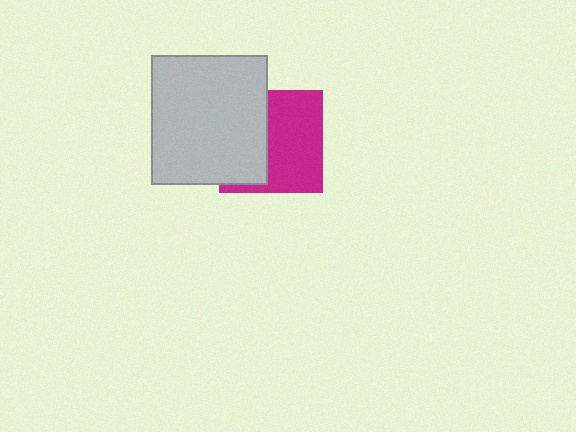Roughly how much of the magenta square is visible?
About half of it is visible (roughly 57%).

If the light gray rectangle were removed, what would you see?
You would see the complete magenta square.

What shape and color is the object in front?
The object in front is a light gray rectangle.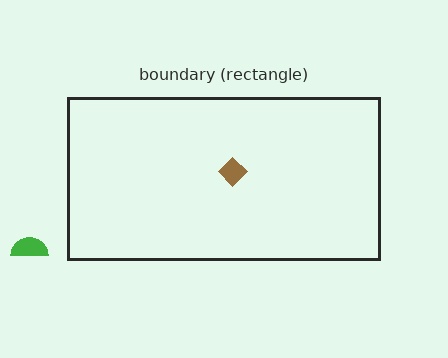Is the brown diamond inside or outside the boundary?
Inside.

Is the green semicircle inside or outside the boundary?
Outside.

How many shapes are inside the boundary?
1 inside, 1 outside.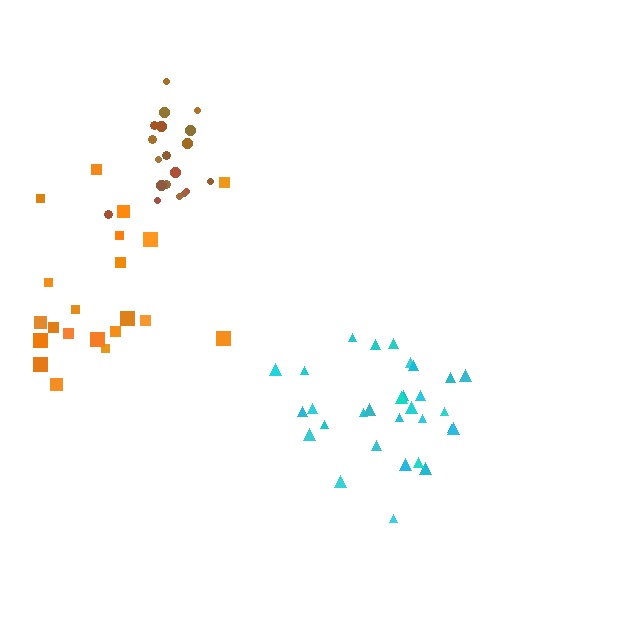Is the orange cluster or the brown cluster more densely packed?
Brown.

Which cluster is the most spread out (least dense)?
Orange.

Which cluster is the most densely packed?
Brown.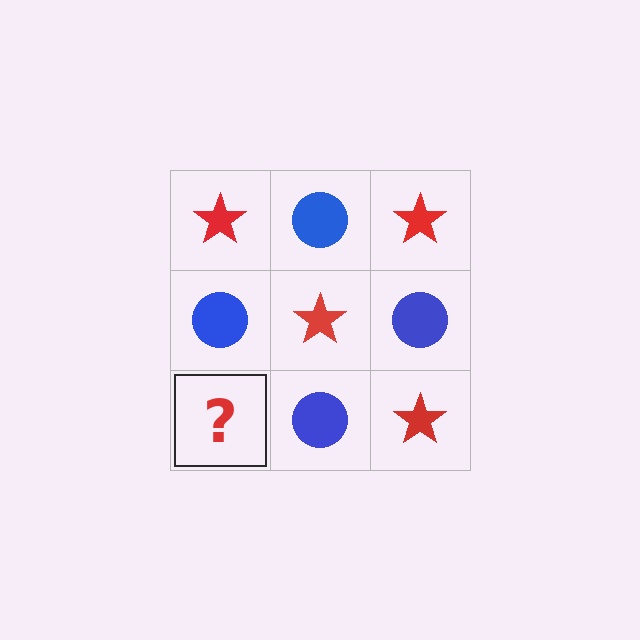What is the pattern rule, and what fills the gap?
The rule is that it alternates red star and blue circle in a checkerboard pattern. The gap should be filled with a red star.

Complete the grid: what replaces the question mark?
The question mark should be replaced with a red star.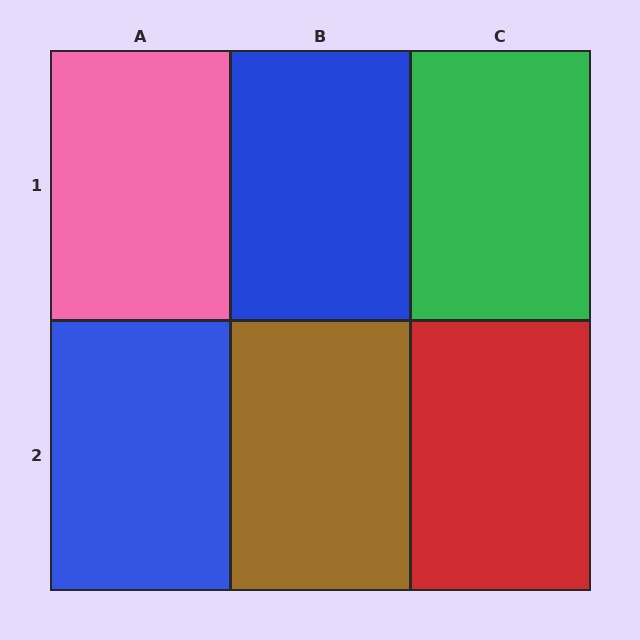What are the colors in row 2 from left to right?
Blue, brown, red.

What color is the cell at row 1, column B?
Blue.